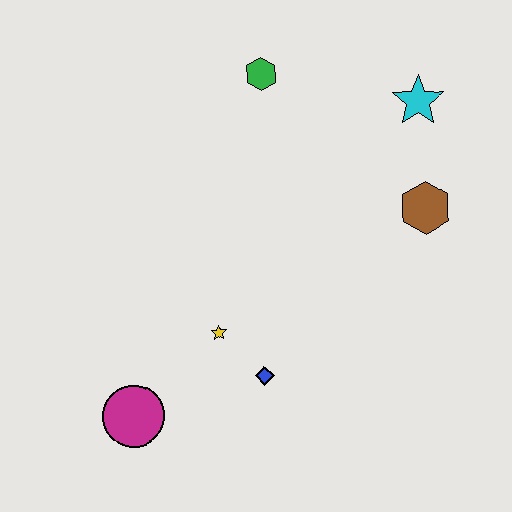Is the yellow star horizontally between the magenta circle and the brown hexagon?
Yes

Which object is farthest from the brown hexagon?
The magenta circle is farthest from the brown hexagon.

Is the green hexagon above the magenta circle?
Yes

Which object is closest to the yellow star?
The blue diamond is closest to the yellow star.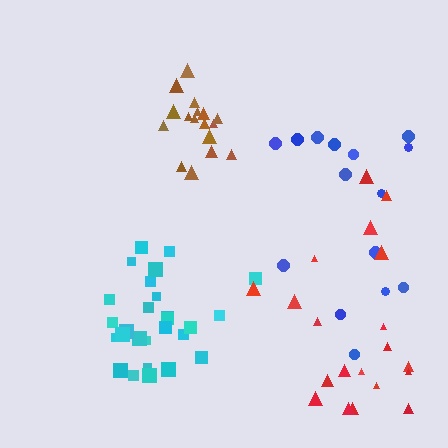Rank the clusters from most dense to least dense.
brown, cyan, red, blue.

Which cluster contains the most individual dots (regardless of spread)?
Cyan (28).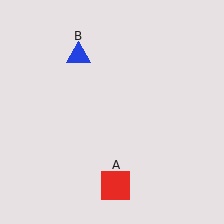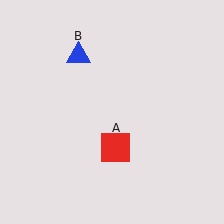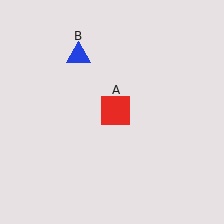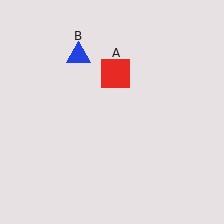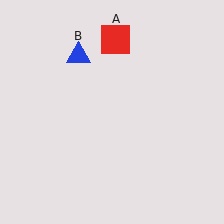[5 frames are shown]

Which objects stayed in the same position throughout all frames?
Blue triangle (object B) remained stationary.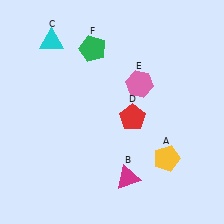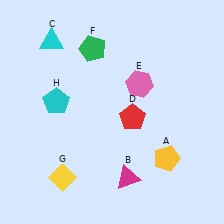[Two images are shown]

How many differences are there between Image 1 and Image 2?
There are 2 differences between the two images.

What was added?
A yellow diamond (G), a cyan pentagon (H) were added in Image 2.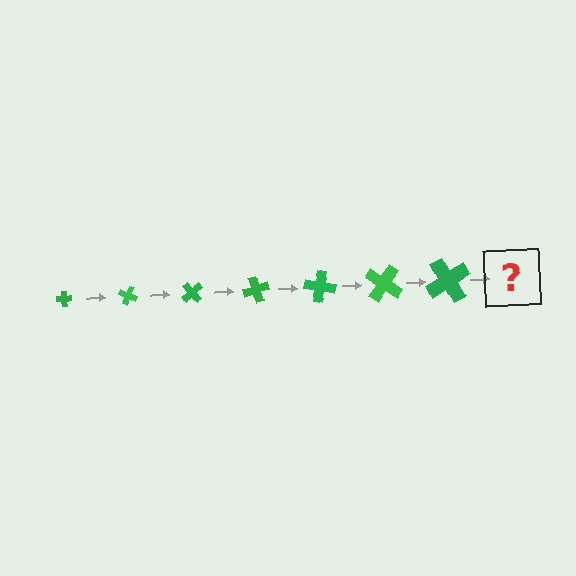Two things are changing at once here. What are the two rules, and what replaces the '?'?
The two rules are that the cross grows larger each step and it rotates 25 degrees each step. The '?' should be a cross, larger than the previous one and rotated 175 degrees from the start.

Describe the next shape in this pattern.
It should be a cross, larger than the previous one and rotated 175 degrees from the start.